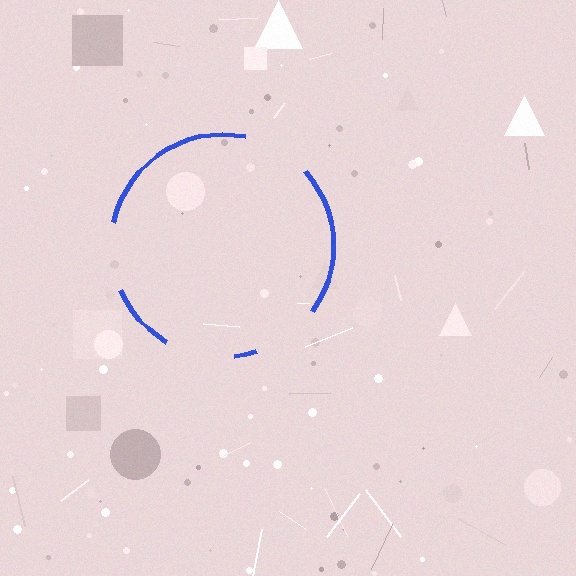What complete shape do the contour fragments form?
The contour fragments form a circle.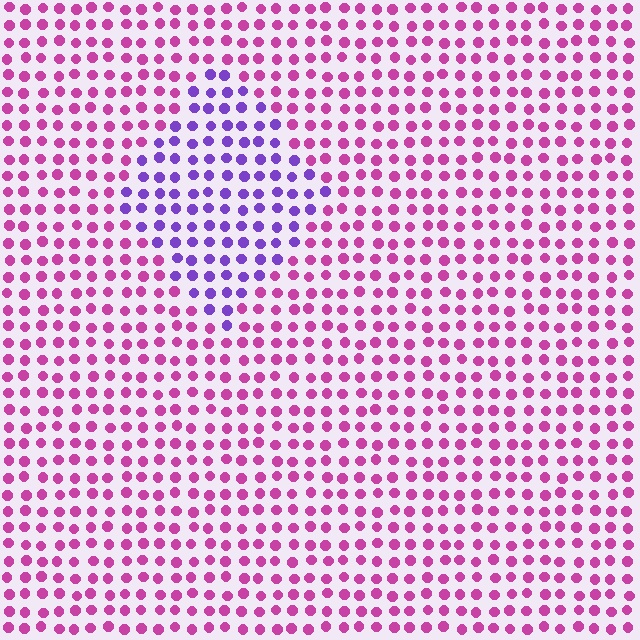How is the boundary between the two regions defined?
The boundary is defined purely by a slight shift in hue (about 50 degrees). Spacing, size, and orientation are identical on both sides.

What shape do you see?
I see a diamond.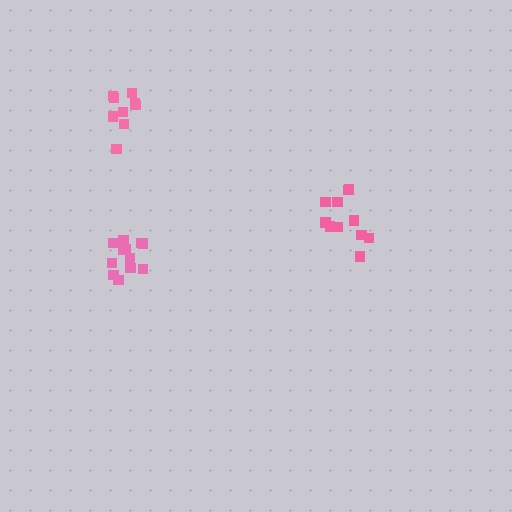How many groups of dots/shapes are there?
There are 3 groups.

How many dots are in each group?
Group 1: 11 dots, Group 2: 9 dots, Group 3: 12 dots (32 total).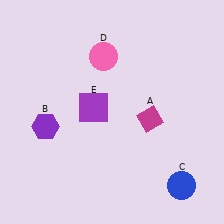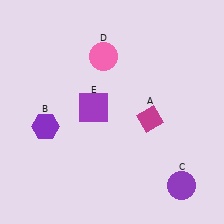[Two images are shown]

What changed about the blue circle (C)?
In Image 1, C is blue. In Image 2, it changed to purple.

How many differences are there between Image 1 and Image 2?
There is 1 difference between the two images.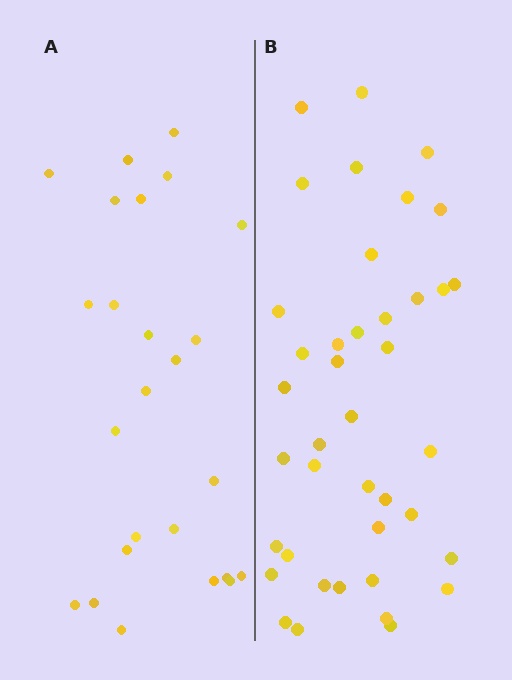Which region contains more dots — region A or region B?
Region B (the right region) has more dots.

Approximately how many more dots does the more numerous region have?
Region B has approximately 15 more dots than region A.